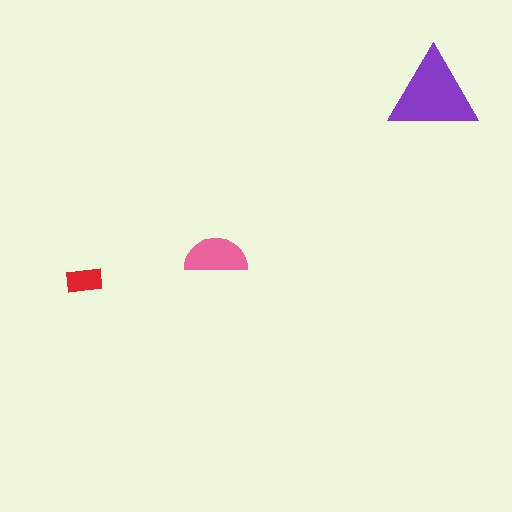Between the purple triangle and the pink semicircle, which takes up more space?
The purple triangle.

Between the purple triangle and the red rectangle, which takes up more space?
The purple triangle.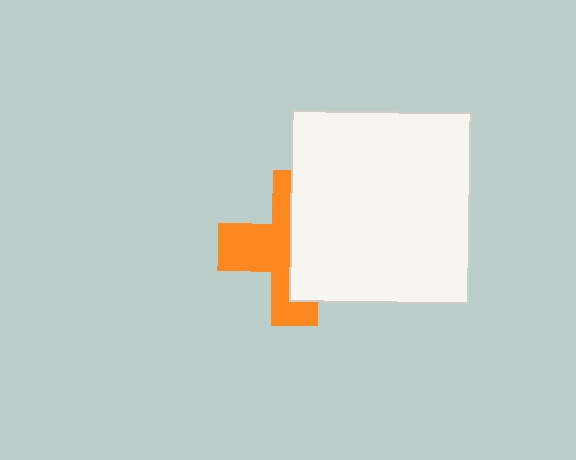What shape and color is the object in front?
The object in front is a white rectangle.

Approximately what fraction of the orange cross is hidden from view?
Roughly 52% of the orange cross is hidden behind the white rectangle.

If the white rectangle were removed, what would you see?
You would see the complete orange cross.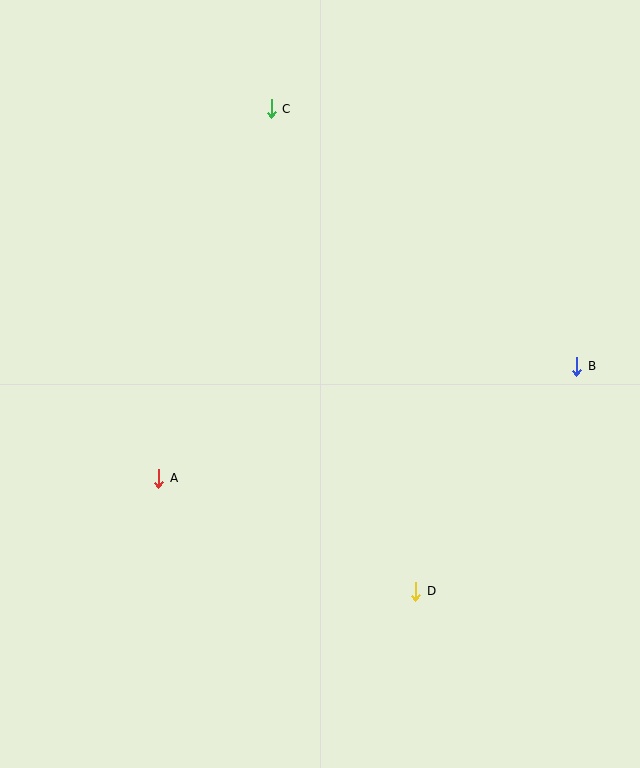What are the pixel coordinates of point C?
Point C is at (271, 109).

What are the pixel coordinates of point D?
Point D is at (416, 591).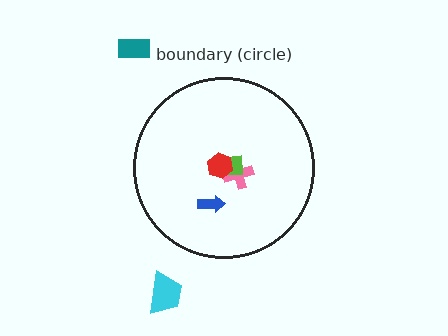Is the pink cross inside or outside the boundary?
Inside.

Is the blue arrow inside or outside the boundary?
Inside.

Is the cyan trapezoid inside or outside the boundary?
Outside.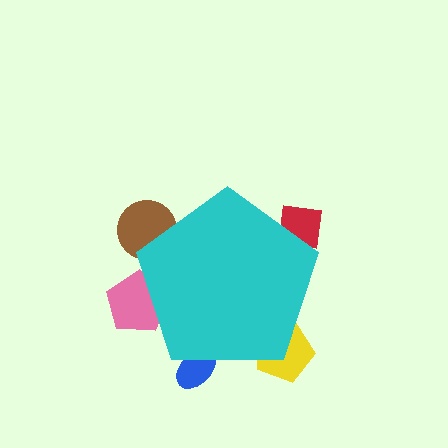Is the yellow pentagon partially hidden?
Yes, the yellow pentagon is partially hidden behind the cyan pentagon.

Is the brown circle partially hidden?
Yes, the brown circle is partially hidden behind the cyan pentagon.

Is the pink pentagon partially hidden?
Yes, the pink pentagon is partially hidden behind the cyan pentagon.